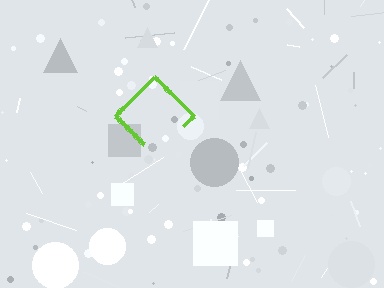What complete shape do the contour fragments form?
The contour fragments form a diamond.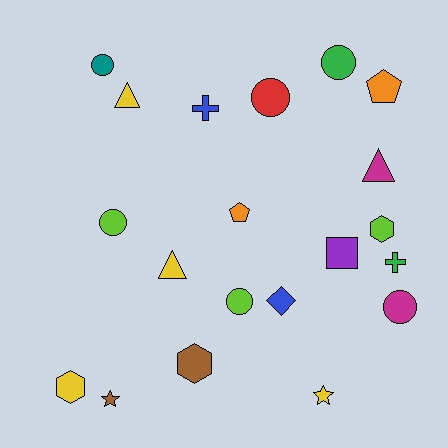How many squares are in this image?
There is 1 square.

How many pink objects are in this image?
There are no pink objects.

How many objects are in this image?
There are 20 objects.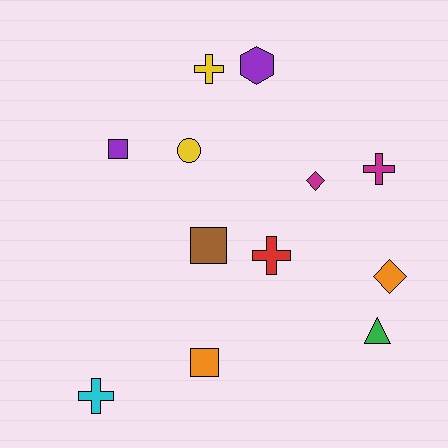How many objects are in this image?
There are 12 objects.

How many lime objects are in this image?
There are no lime objects.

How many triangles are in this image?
There is 1 triangle.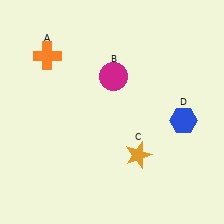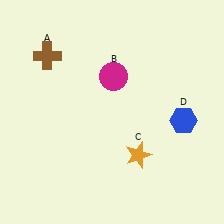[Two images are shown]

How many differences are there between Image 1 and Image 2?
There is 1 difference between the two images.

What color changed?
The cross (A) changed from orange in Image 1 to brown in Image 2.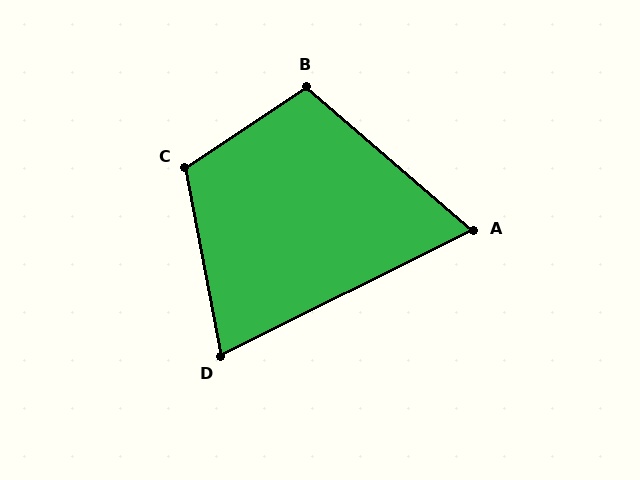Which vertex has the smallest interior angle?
A, at approximately 67 degrees.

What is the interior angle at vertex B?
Approximately 106 degrees (obtuse).